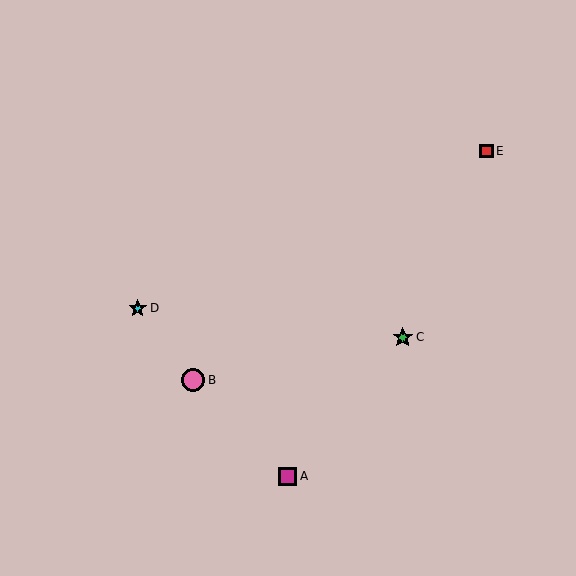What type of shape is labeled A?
Shape A is a magenta square.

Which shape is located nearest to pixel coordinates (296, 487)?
The magenta square (labeled A) at (288, 476) is nearest to that location.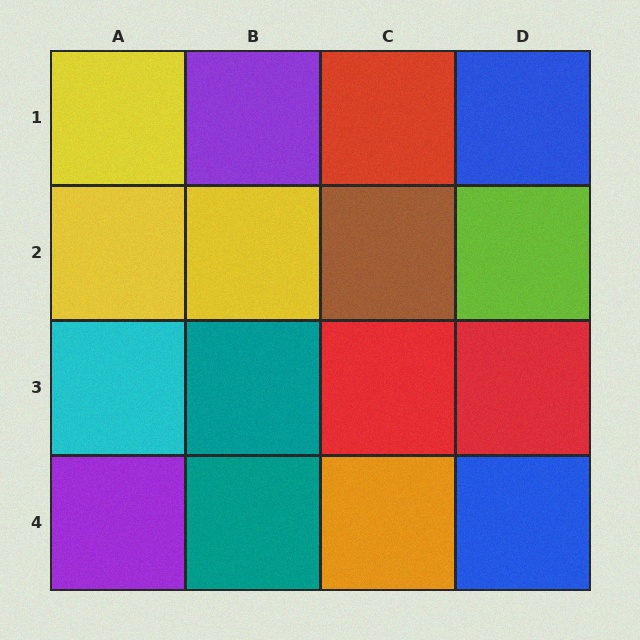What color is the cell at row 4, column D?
Blue.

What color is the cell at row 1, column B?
Purple.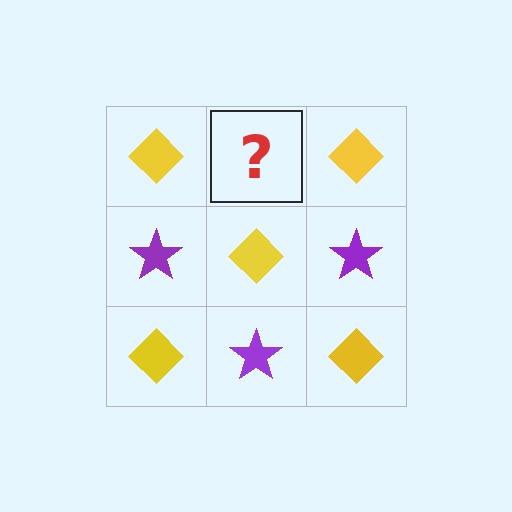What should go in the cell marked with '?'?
The missing cell should contain a purple star.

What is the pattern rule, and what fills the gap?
The rule is that it alternates yellow diamond and purple star in a checkerboard pattern. The gap should be filled with a purple star.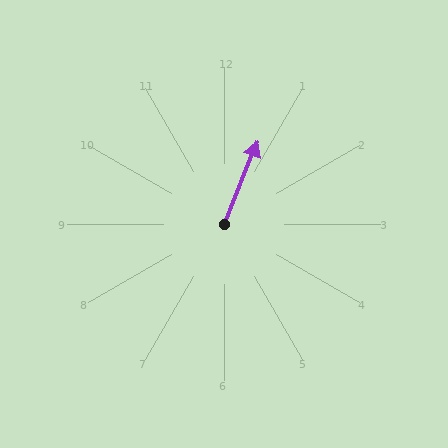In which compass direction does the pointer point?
North.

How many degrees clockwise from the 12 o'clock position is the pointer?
Approximately 22 degrees.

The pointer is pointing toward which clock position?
Roughly 1 o'clock.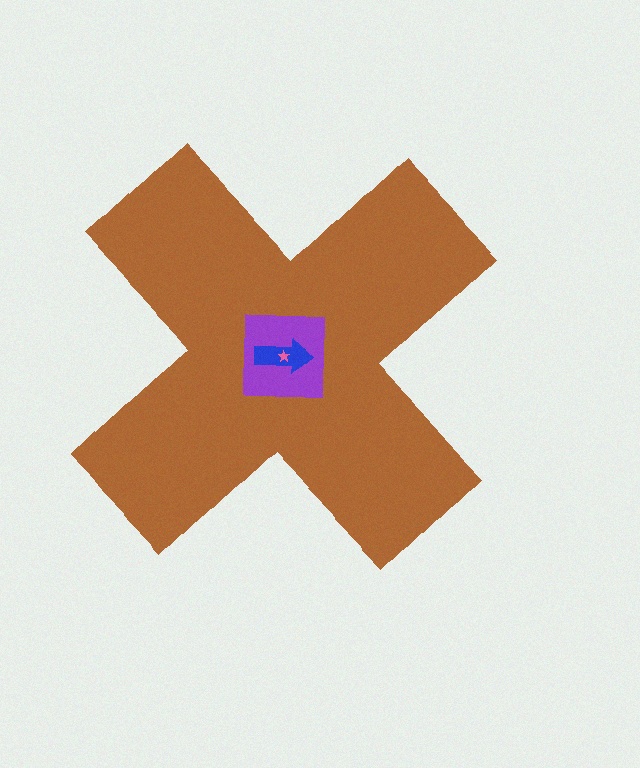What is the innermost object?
The pink star.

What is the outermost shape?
The brown cross.